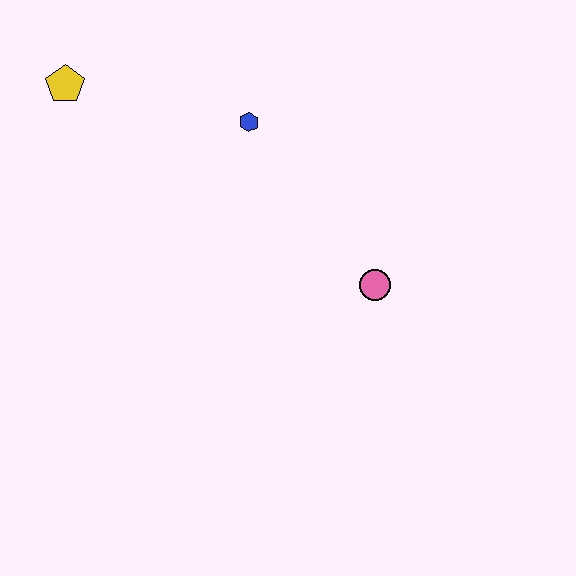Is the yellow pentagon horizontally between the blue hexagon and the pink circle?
No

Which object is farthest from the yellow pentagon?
The pink circle is farthest from the yellow pentagon.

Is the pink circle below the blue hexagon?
Yes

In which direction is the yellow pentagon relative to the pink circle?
The yellow pentagon is to the left of the pink circle.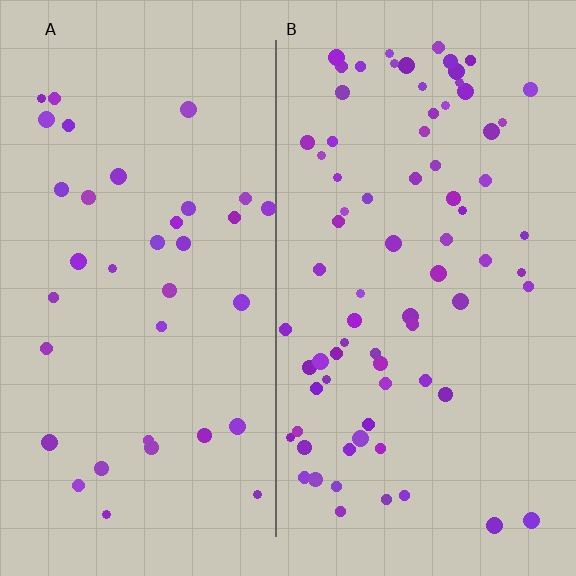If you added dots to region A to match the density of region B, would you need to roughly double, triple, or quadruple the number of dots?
Approximately double.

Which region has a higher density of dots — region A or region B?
B (the right).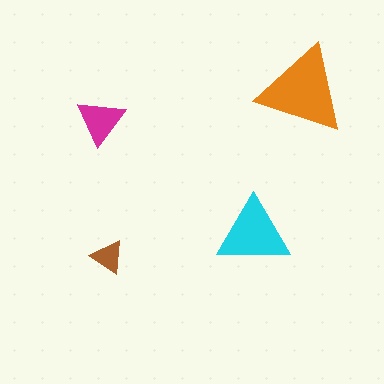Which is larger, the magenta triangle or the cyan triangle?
The cyan one.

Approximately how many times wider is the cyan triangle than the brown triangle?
About 2 times wider.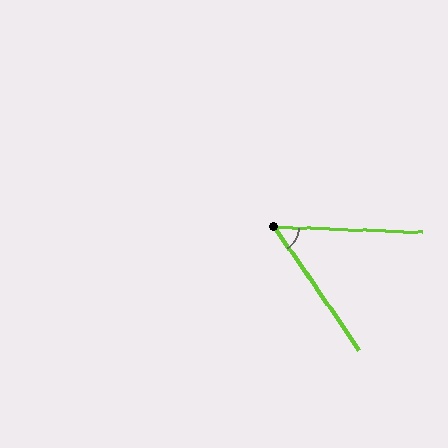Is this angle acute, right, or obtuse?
It is acute.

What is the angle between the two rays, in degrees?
Approximately 53 degrees.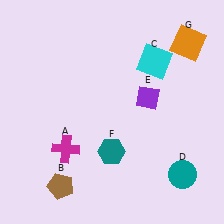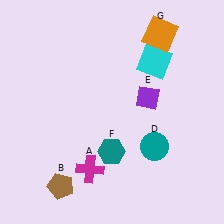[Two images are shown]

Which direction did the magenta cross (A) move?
The magenta cross (A) moved right.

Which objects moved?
The objects that moved are: the magenta cross (A), the teal circle (D), the orange square (G).